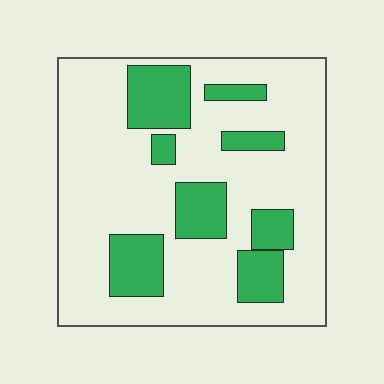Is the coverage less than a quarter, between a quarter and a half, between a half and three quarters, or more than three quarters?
Less than a quarter.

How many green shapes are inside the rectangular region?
8.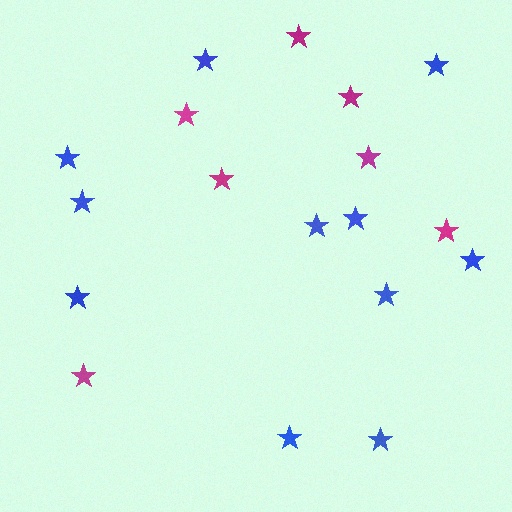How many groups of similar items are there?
There are 2 groups: one group of magenta stars (7) and one group of blue stars (11).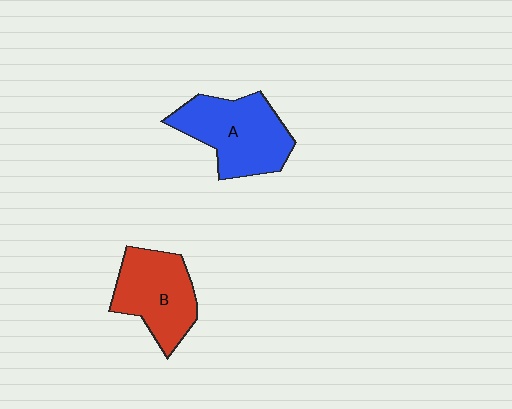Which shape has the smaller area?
Shape B (red).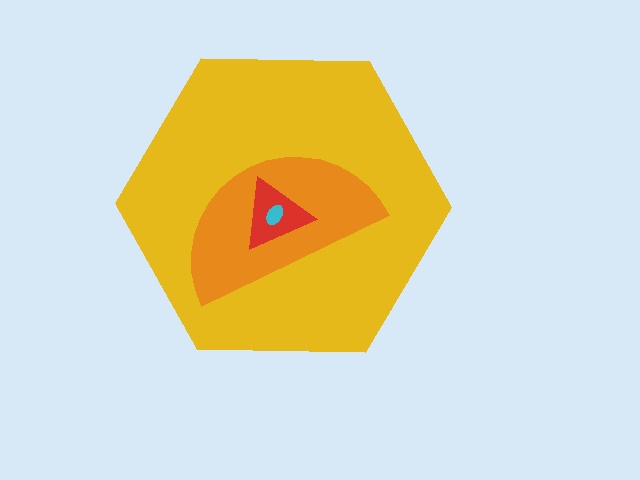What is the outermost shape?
The yellow hexagon.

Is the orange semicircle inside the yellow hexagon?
Yes.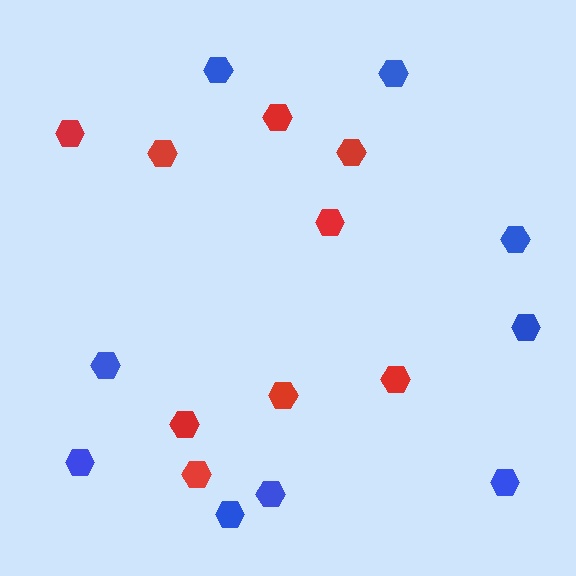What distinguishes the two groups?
There are 2 groups: one group of red hexagons (9) and one group of blue hexagons (9).